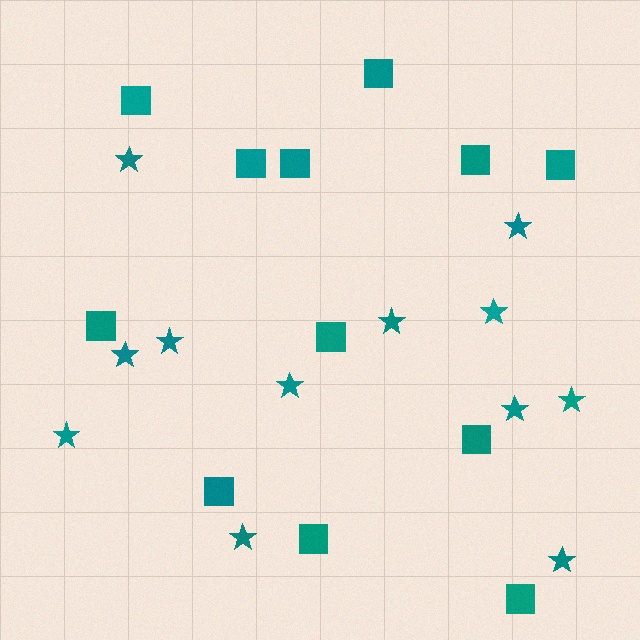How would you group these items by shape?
There are 2 groups: one group of stars (12) and one group of squares (12).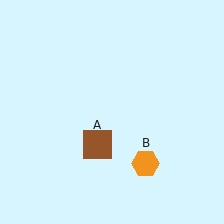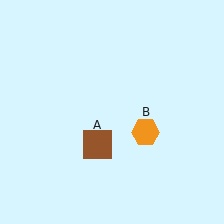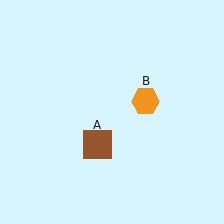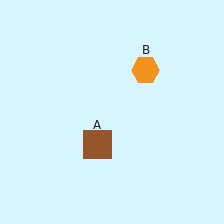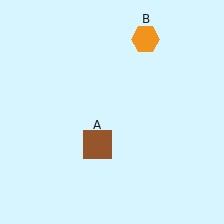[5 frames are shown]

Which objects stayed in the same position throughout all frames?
Brown square (object A) remained stationary.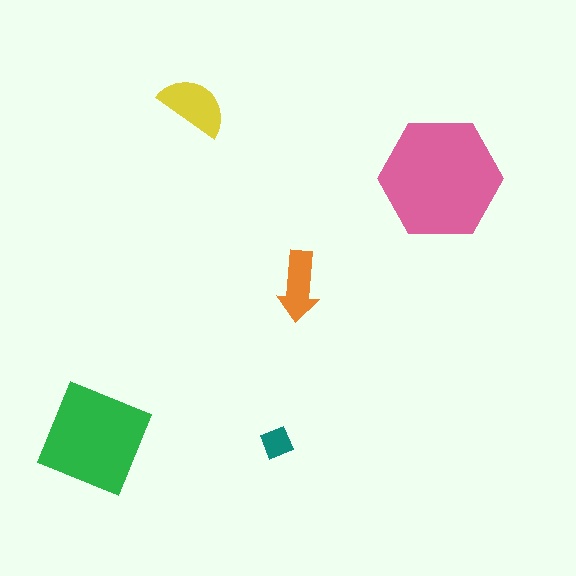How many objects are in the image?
There are 5 objects in the image.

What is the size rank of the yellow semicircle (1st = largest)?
3rd.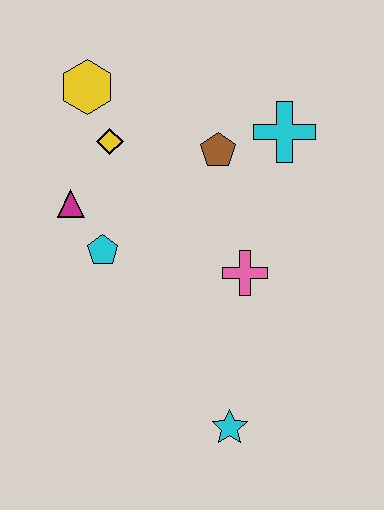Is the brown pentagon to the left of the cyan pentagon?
No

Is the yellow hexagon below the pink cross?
No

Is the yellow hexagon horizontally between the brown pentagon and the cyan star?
No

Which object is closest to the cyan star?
The pink cross is closest to the cyan star.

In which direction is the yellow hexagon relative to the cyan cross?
The yellow hexagon is to the left of the cyan cross.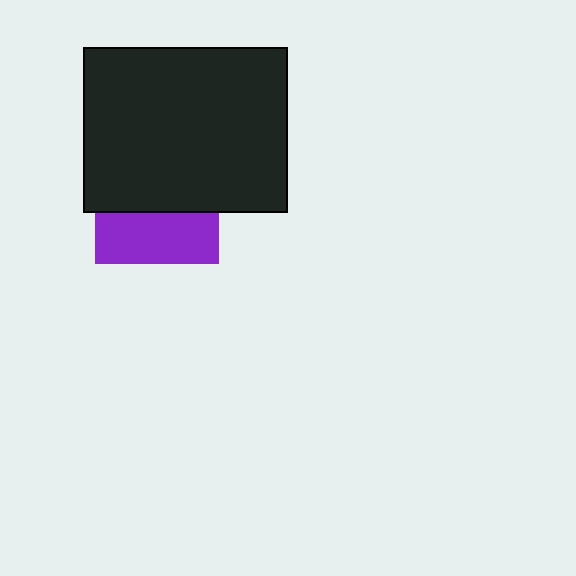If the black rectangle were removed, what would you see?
You would see the complete purple square.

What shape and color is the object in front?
The object in front is a black rectangle.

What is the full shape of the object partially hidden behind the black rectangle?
The partially hidden object is a purple square.